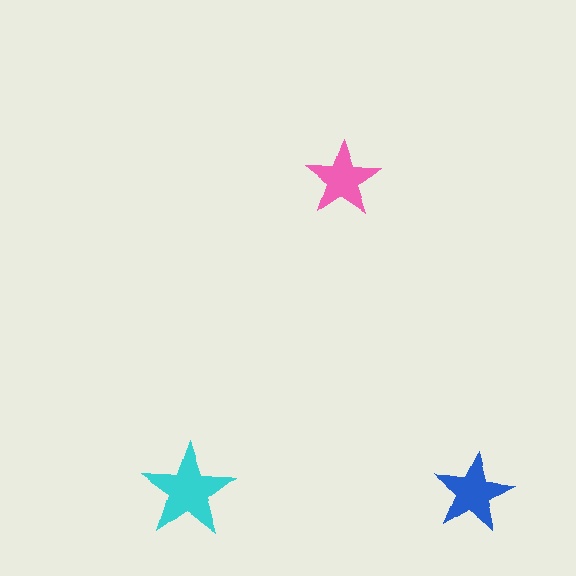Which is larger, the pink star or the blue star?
The blue one.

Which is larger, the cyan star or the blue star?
The cyan one.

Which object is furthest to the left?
The cyan star is leftmost.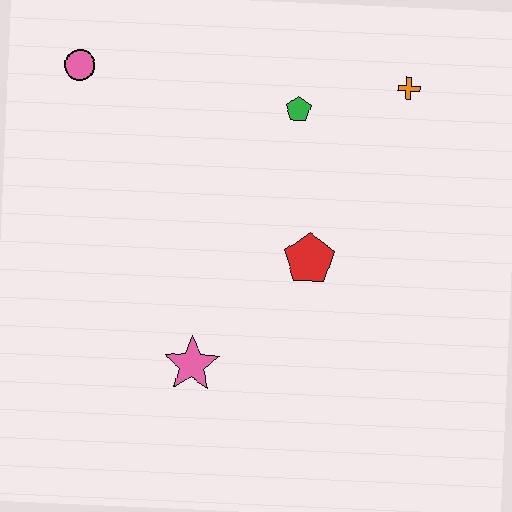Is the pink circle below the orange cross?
No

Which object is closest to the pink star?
The red pentagon is closest to the pink star.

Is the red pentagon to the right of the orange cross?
No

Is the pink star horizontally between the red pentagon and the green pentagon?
No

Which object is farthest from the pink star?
The orange cross is farthest from the pink star.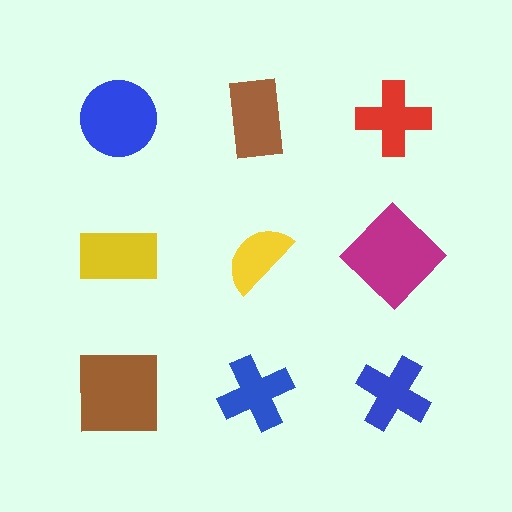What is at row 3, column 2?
A blue cross.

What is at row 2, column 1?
A yellow rectangle.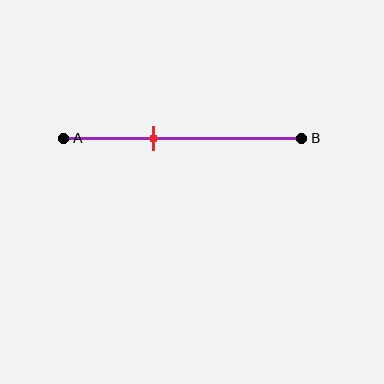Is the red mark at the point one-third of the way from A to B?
No, the mark is at about 35% from A, not at the 33% one-third point.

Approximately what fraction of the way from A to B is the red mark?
The red mark is approximately 35% of the way from A to B.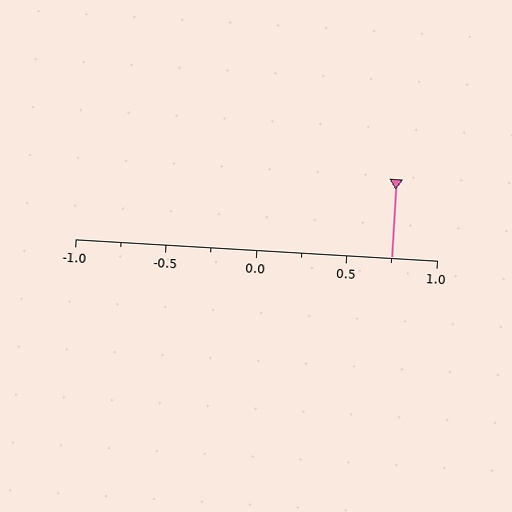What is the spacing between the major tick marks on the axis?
The major ticks are spaced 0.5 apart.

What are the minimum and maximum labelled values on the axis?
The axis runs from -1.0 to 1.0.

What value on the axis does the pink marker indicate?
The marker indicates approximately 0.75.